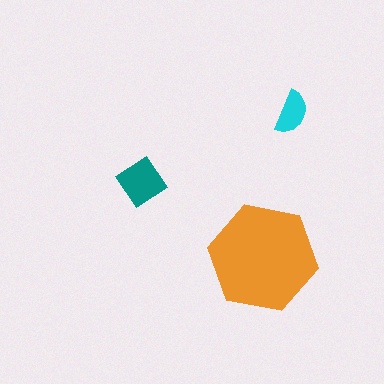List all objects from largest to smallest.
The orange hexagon, the teal diamond, the cyan semicircle.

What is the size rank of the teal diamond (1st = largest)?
2nd.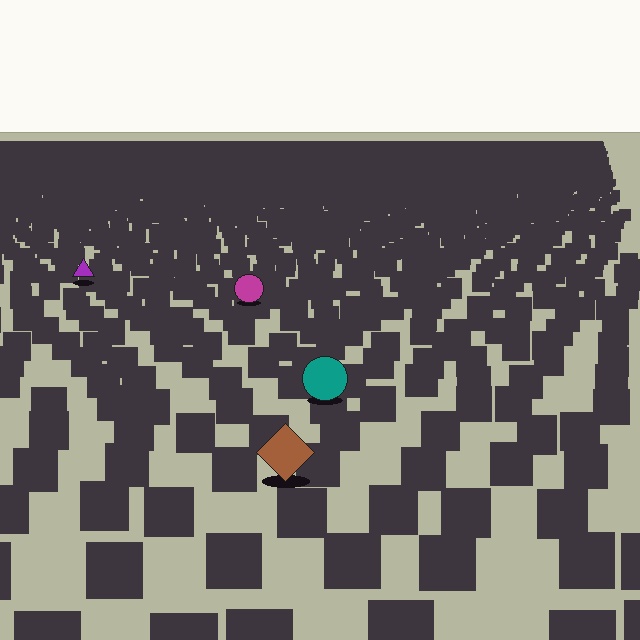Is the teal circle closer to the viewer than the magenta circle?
Yes. The teal circle is closer — you can tell from the texture gradient: the ground texture is coarser near it.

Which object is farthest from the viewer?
The purple triangle is farthest from the viewer. It appears smaller and the ground texture around it is denser.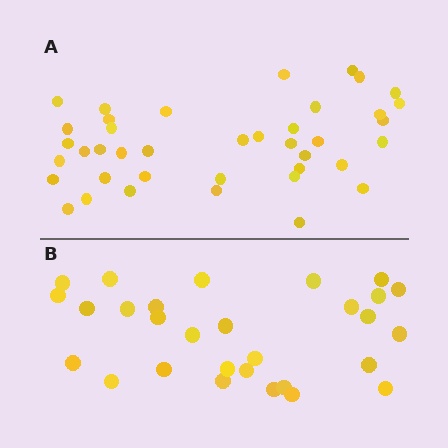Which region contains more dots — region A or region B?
Region A (the top region) has more dots.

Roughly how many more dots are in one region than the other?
Region A has roughly 12 or so more dots than region B.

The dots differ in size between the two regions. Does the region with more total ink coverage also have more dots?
No. Region B has more total ink coverage because its dots are larger, but region A actually contains more individual dots. Total area can be misleading — the number of items is what matters here.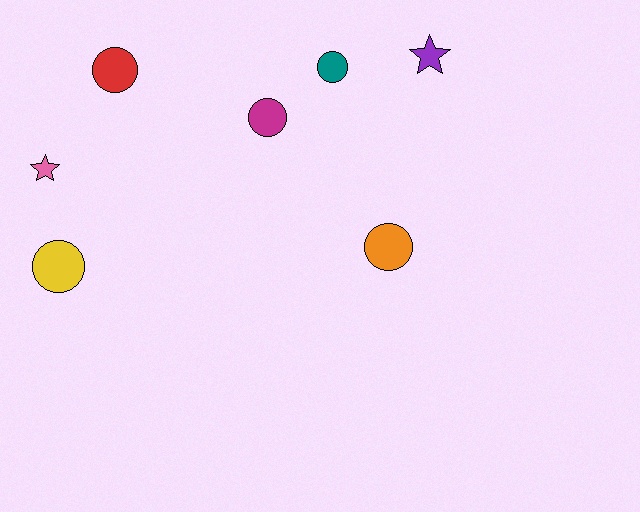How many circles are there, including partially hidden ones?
There are 5 circles.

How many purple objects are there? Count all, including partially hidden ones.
There is 1 purple object.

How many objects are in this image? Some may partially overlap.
There are 7 objects.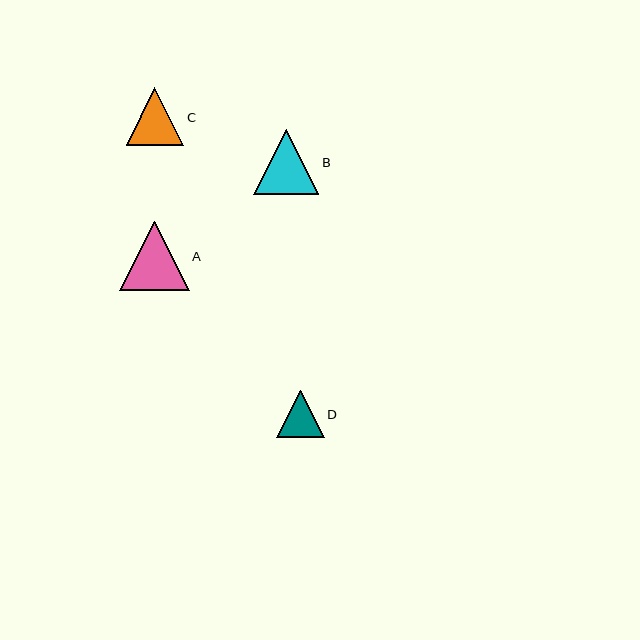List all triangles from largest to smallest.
From largest to smallest: A, B, C, D.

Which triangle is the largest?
Triangle A is the largest with a size of approximately 70 pixels.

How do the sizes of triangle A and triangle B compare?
Triangle A and triangle B are approximately the same size.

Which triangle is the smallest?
Triangle D is the smallest with a size of approximately 47 pixels.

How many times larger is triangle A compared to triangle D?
Triangle A is approximately 1.5 times the size of triangle D.